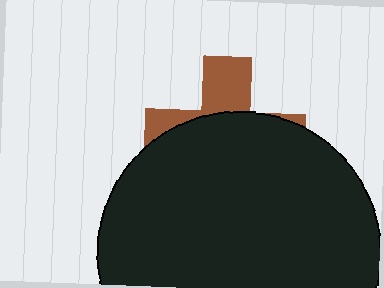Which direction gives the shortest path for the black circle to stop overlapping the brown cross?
Moving down gives the shortest separation.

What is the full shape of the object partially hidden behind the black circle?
The partially hidden object is a brown cross.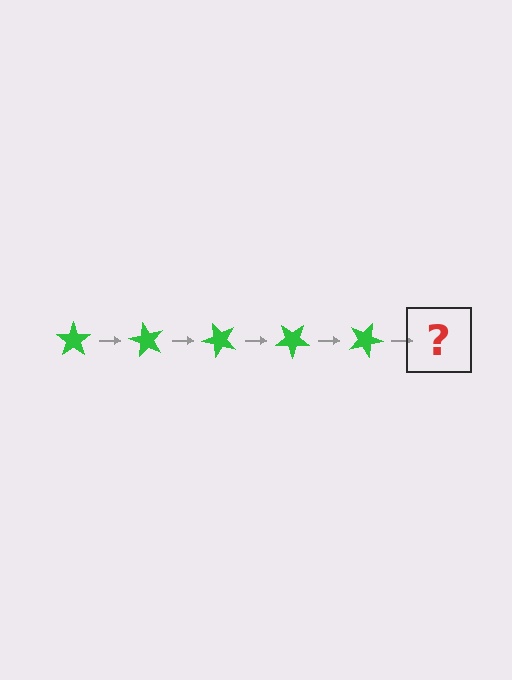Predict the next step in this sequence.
The next step is a green star rotated 300 degrees.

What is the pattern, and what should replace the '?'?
The pattern is that the star rotates 60 degrees each step. The '?' should be a green star rotated 300 degrees.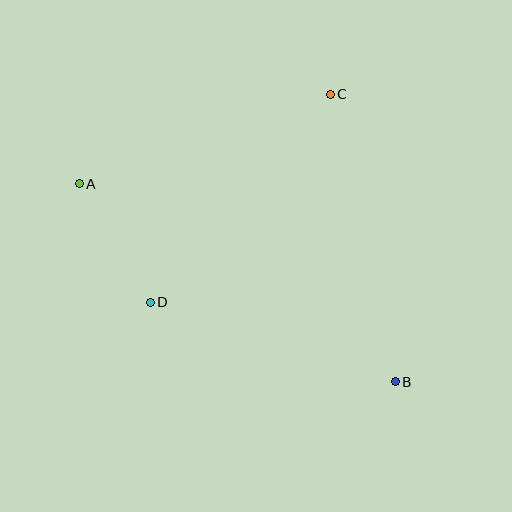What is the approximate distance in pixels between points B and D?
The distance between B and D is approximately 258 pixels.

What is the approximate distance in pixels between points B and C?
The distance between B and C is approximately 295 pixels.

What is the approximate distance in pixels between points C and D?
The distance between C and D is approximately 275 pixels.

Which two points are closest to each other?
Points A and D are closest to each other.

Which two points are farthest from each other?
Points A and B are farthest from each other.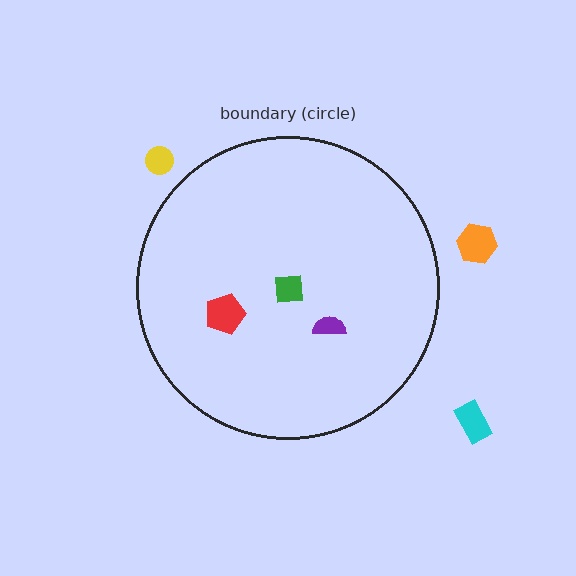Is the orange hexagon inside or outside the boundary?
Outside.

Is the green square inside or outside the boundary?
Inside.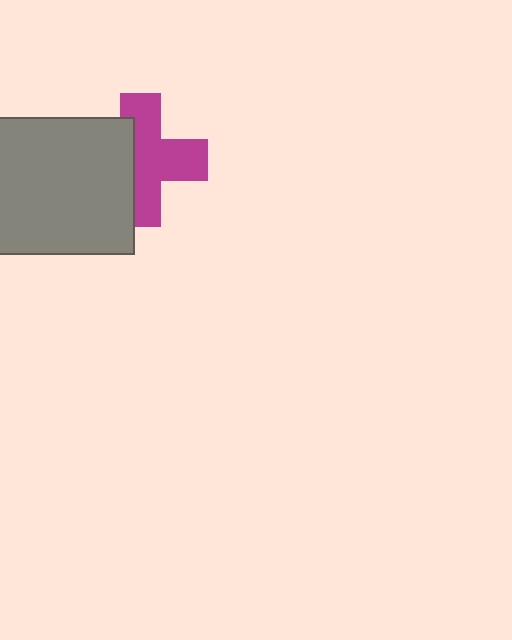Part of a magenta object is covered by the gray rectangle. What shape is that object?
It is a cross.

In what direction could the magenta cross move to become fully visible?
The magenta cross could move right. That would shift it out from behind the gray rectangle entirely.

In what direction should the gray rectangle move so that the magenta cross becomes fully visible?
The gray rectangle should move left. That is the shortest direction to clear the overlap and leave the magenta cross fully visible.